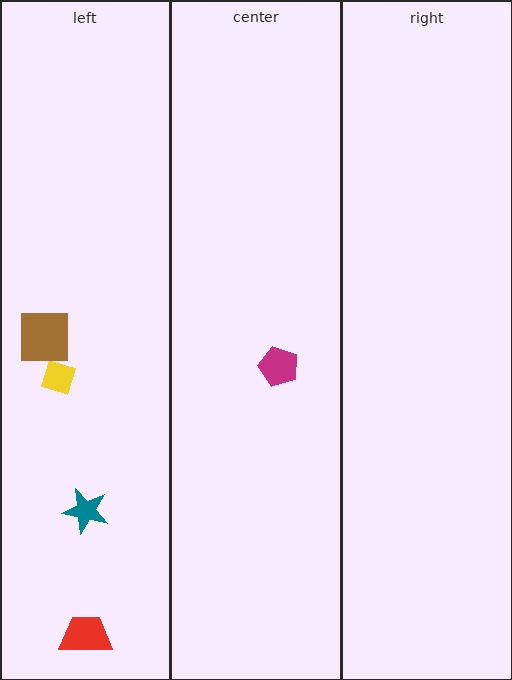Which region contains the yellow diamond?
The left region.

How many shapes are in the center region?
1.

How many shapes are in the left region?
4.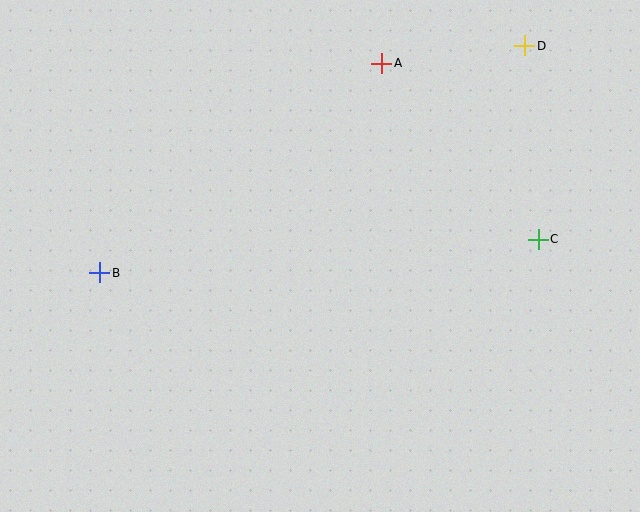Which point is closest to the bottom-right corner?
Point C is closest to the bottom-right corner.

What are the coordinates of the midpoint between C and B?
The midpoint between C and B is at (319, 256).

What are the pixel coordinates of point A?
Point A is at (382, 63).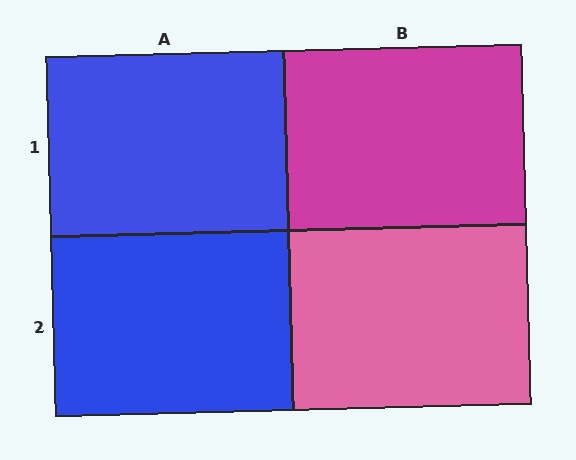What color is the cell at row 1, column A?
Blue.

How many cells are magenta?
1 cell is magenta.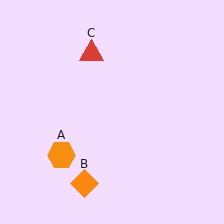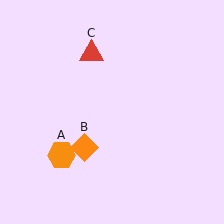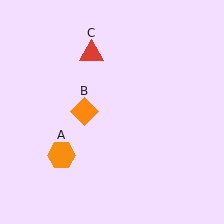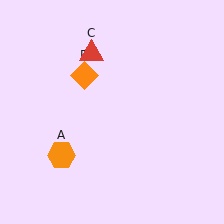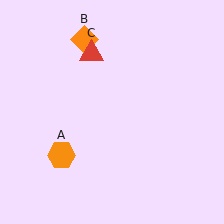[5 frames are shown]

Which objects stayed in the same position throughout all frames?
Orange hexagon (object A) and red triangle (object C) remained stationary.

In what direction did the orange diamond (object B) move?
The orange diamond (object B) moved up.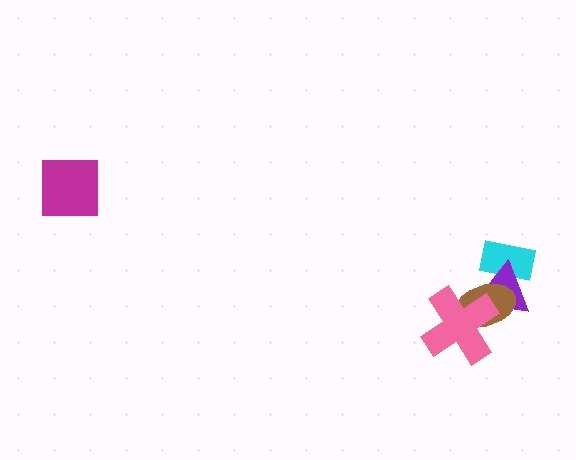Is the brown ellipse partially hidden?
Yes, it is partially covered by another shape.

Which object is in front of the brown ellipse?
The pink cross is in front of the brown ellipse.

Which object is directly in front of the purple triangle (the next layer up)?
The brown ellipse is directly in front of the purple triangle.